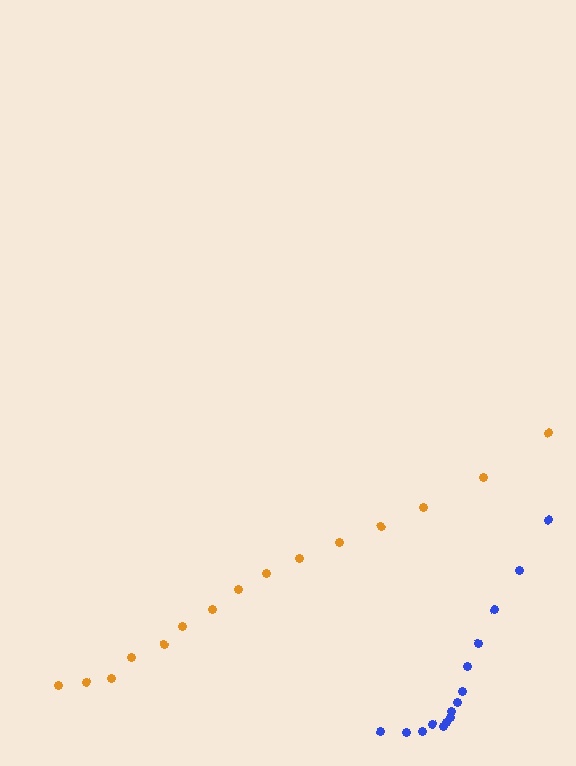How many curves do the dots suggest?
There are 2 distinct paths.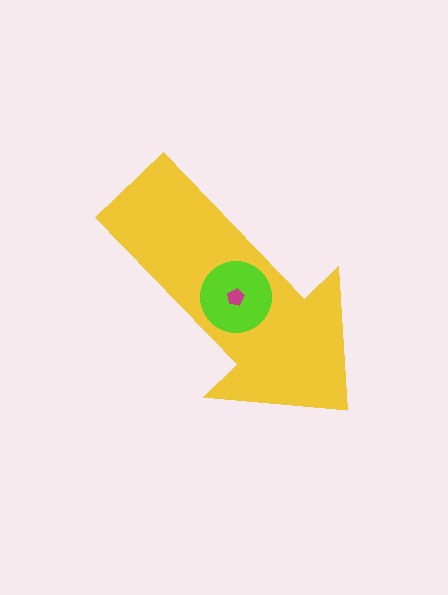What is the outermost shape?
The yellow arrow.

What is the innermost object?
The magenta pentagon.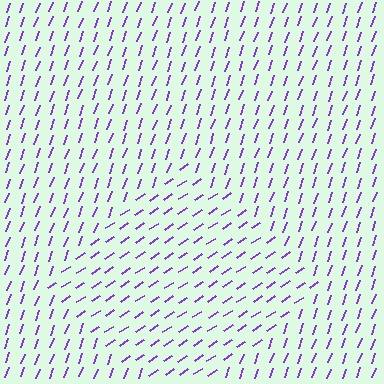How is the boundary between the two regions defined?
The boundary is defined purely by a change in line orientation (approximately 37 degrees difference). All lines are the same color and thickness.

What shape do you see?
I see a diamond.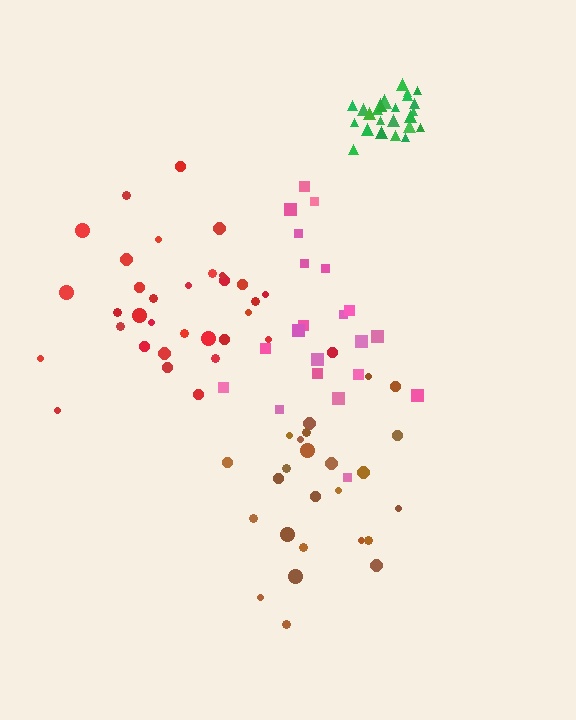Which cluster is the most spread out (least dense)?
Pink.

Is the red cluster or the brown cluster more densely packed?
Red.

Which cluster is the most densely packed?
Green.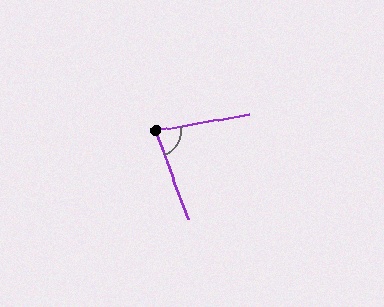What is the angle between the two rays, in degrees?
Approximately 79 degrees.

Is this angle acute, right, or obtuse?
It is acute.